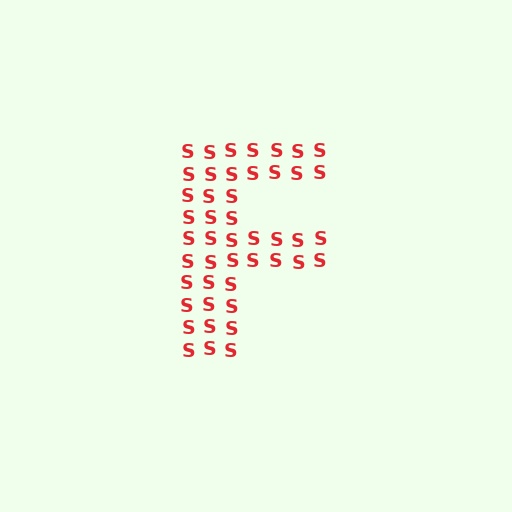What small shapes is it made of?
It is made of small letter S's.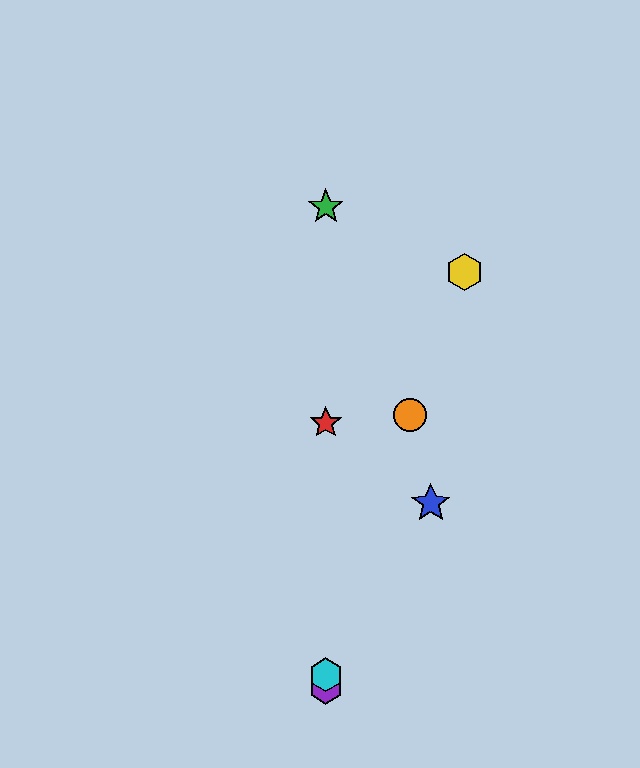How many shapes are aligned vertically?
4 shapes (the red star, the green star, the purple hexagon, the cyan hexagon) are aligned vertically.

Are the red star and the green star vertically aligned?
Yes, both are at x≈326.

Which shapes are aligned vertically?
The red star, the green star, the purple hexagon, the cyan hexagon are aligned vertically.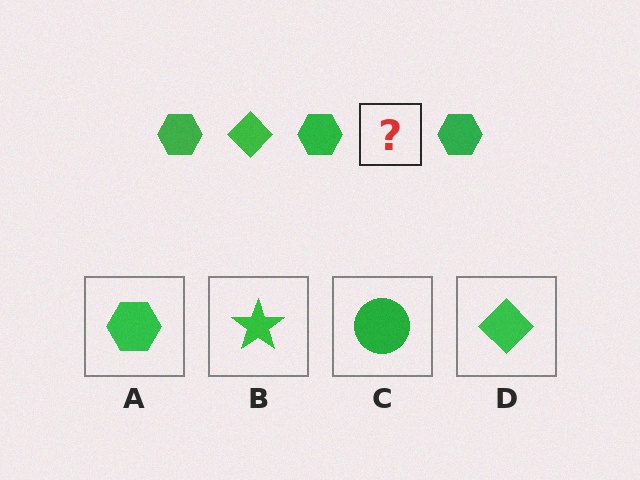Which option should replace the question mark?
Option D.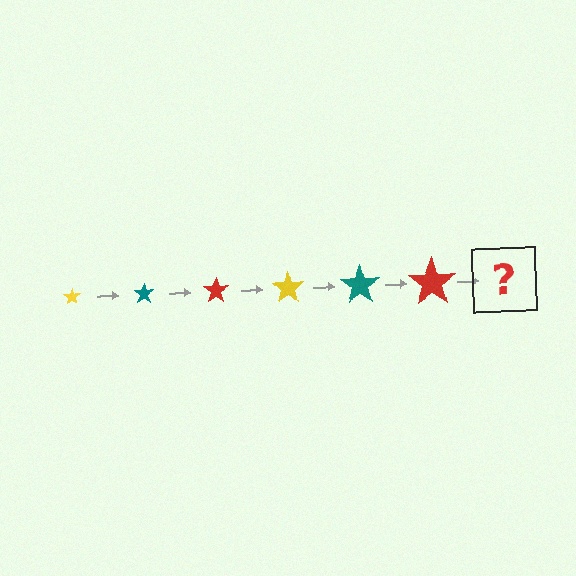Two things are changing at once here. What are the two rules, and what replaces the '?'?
The two rules are that the star grows larger each step and the color cycles through yellow, teal, and red. The '?' should be a yellow star, larger than the previous one.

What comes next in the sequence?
The next element should be a yellow star, larger than the previous one.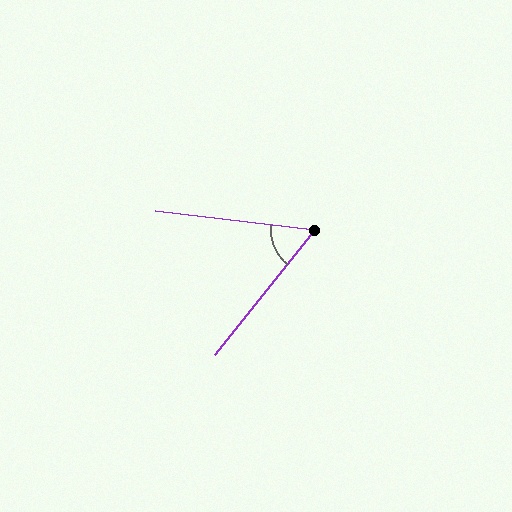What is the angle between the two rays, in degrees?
Approximately 58 degrees.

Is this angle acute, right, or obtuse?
It is acute.